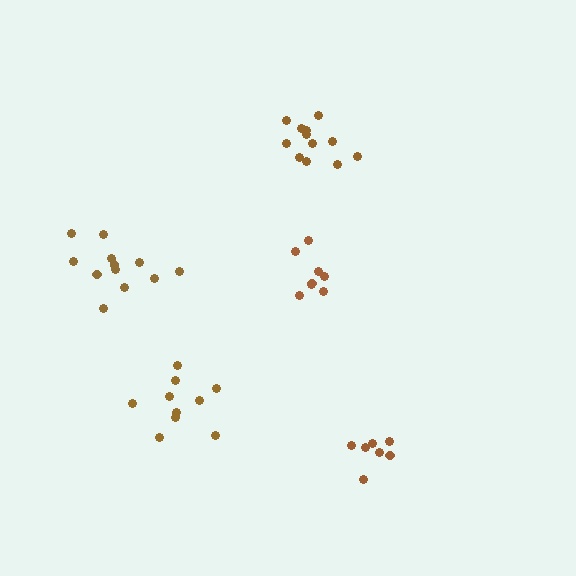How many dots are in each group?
Group 1: 10 dots, Group 2: 8 dots, Group 3: 12 dots, Group 4: 7 dots, Group 5: 12 dots (49 total).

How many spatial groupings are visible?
There are 5 spatial groupings.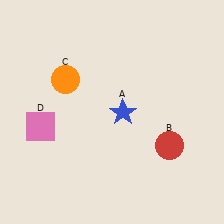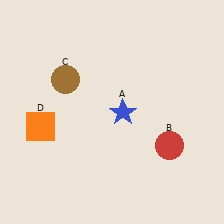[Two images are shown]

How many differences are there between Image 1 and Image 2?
There are 2 differences between the two images.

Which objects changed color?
C changed from orange to brown. D changed from pink to orange.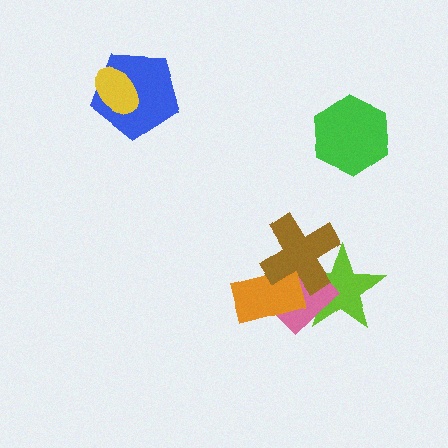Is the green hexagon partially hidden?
No, no other shape covers it.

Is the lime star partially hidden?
Yes, it is partially covered by another shape.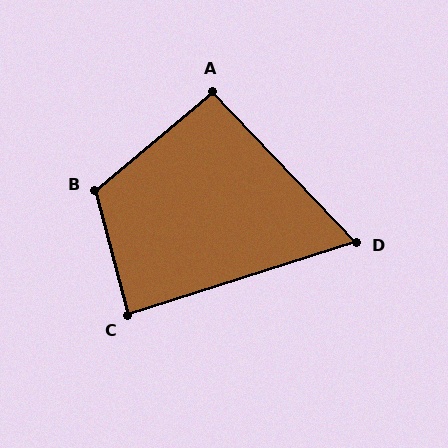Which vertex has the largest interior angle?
B, at approximately 116 degrees.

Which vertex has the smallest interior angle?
D, at approximately 64 degrees.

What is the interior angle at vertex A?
Approximately 93 degrees (approximately right).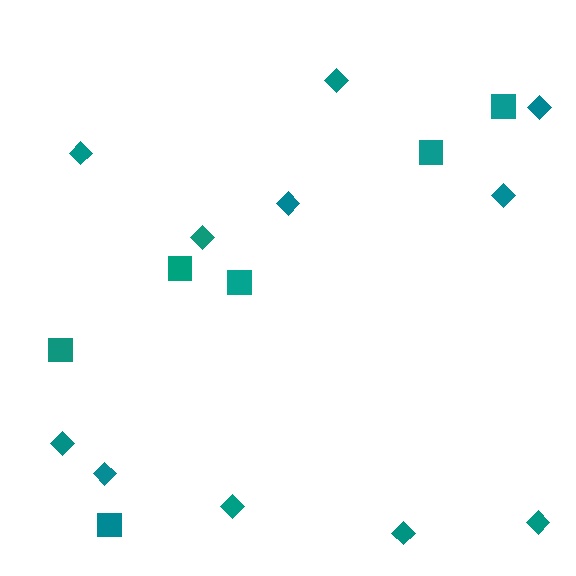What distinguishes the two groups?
There are 2 groups: one group of diamonds (11) and one group of squares (6).